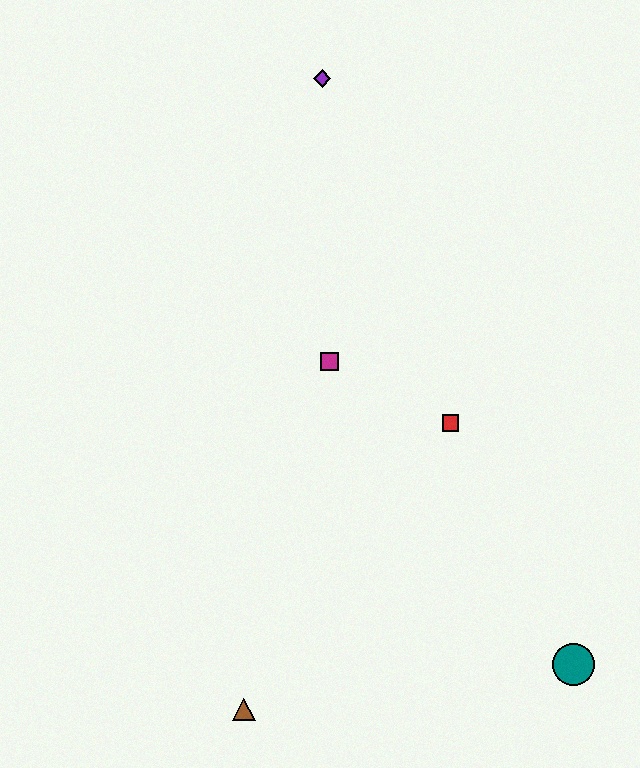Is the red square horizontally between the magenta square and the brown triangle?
No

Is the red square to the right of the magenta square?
Yes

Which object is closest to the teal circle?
The red square is closest to the teal circle.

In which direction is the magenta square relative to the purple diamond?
The magenta square is below the purple diamond.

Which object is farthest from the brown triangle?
The purple diamond is farthest from the brown triangle.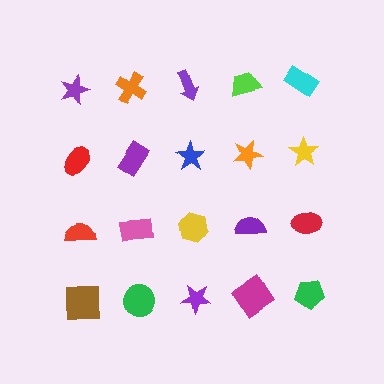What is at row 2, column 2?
A purple rectangle.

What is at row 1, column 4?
A lime trapezoid.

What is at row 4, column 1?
A brown square.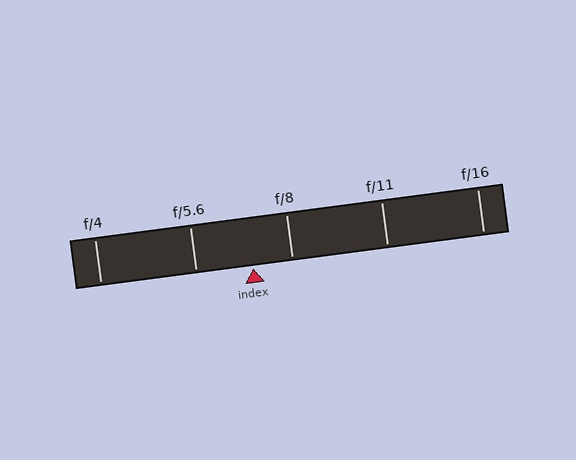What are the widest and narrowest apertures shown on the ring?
The widest aperture shown is f/4 and the narrowest is f/16.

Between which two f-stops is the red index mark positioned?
The index mark is between f/5.6 and f/8.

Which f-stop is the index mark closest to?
The index mark is closest to f/8.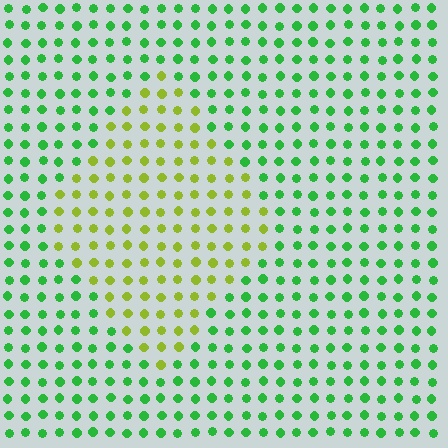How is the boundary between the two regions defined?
The boundary is defined purely by a slight shift in hue (about 50 degrees). Spacing, size, and orientation are identical on both sides.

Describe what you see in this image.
The image is filled with small green elements in a uniform arrangement. A diamond-shaped region is visible where the elements are tinted to a slightly different hue, forming a subtle color boundary.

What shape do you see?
I see a diamond.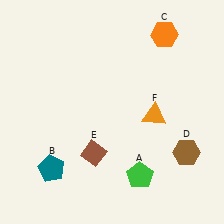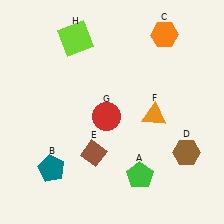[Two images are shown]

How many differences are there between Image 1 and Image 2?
There are 2 differences between the two images.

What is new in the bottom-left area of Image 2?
A red circle (G) was added in the bottom-left area of Image 2.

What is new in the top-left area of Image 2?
A lime square (H) was added in the top-left area of Image 2.